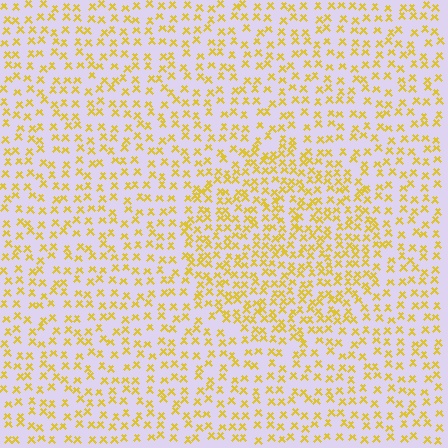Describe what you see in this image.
The image contains small yellow elements arranged at two different densities. A circle-shaped region is visible where the elements are more densely packed than the surrounding area.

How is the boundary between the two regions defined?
The boundary is defined by a change in element density (approximately 1.7x ratio). All elements are the same color, size, and shape.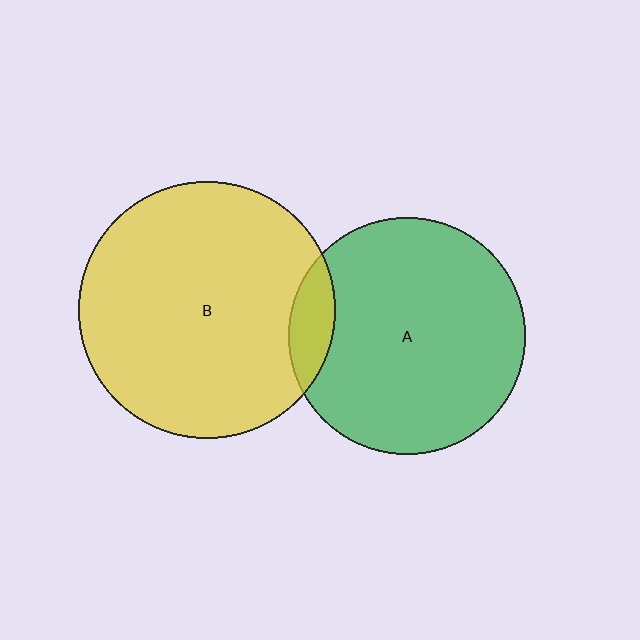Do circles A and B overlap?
Yes.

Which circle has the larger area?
Circle B (yellow).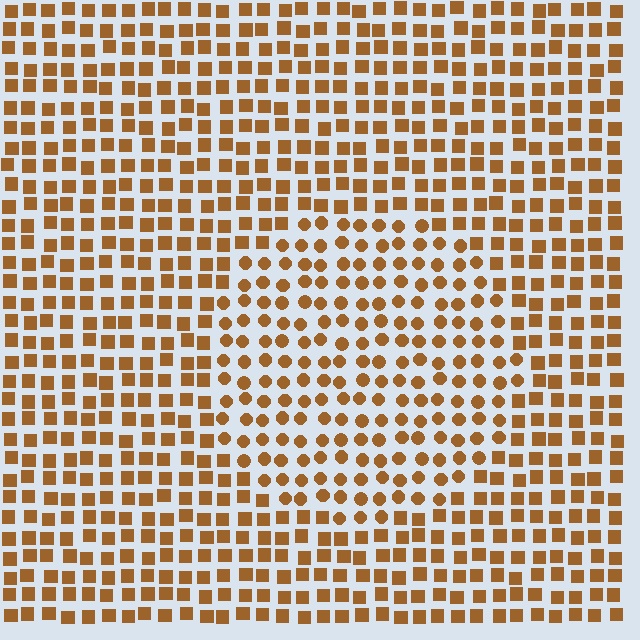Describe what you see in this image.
The image is filled with small brown elements arranged in a uniform grid. A circle-shaped region contains circles, while the surrounding area contains squares. The boundary is defined purely by the change in element shape.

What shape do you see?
I see a circle.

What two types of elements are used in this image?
The image uses circles inside the circle region and squares outside it.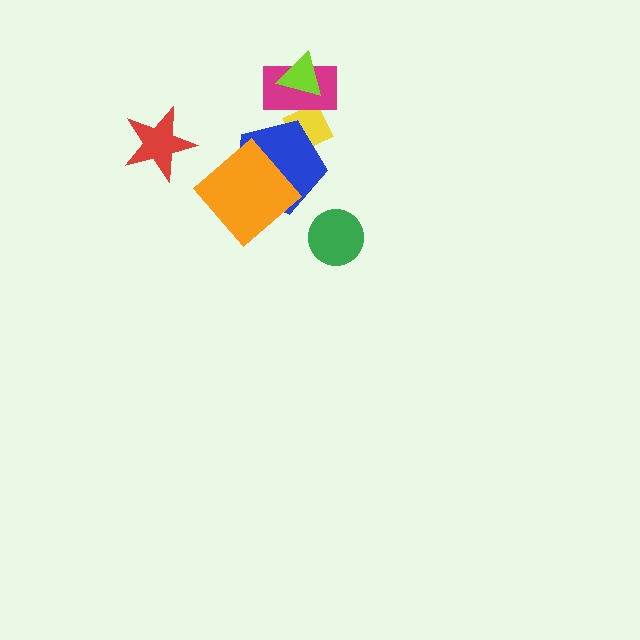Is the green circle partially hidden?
No, no other shape covers it.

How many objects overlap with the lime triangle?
1 object overlaps with the lime triangle.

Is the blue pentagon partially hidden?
Yes, it is partially covered by another shape.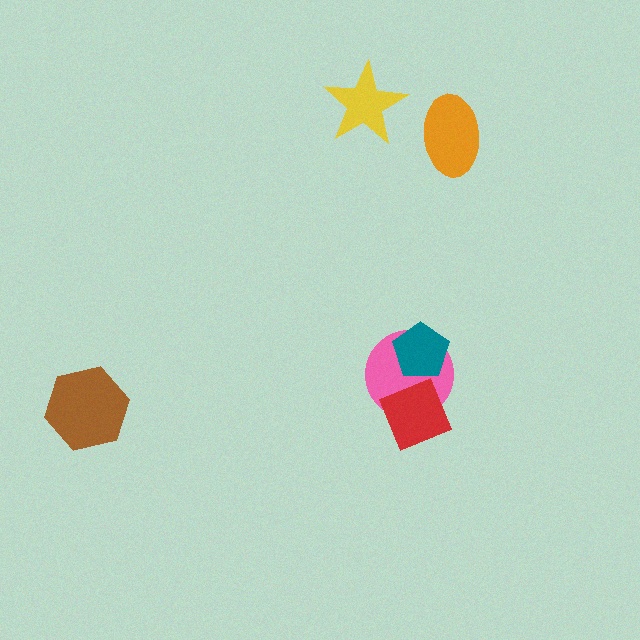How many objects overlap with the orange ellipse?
0 objects overlap with the orange ellipse.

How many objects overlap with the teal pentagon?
1 object overlaps with the teal pentagon.